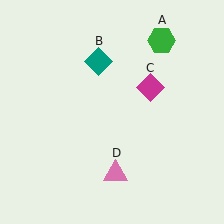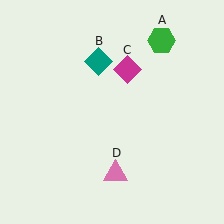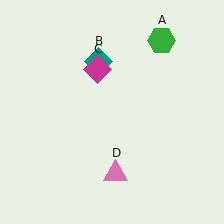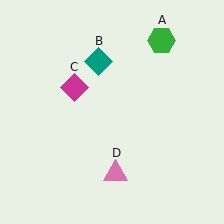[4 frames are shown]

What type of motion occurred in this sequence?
The magenta diamond (object C) rotated counterclockwise around the center of the scene.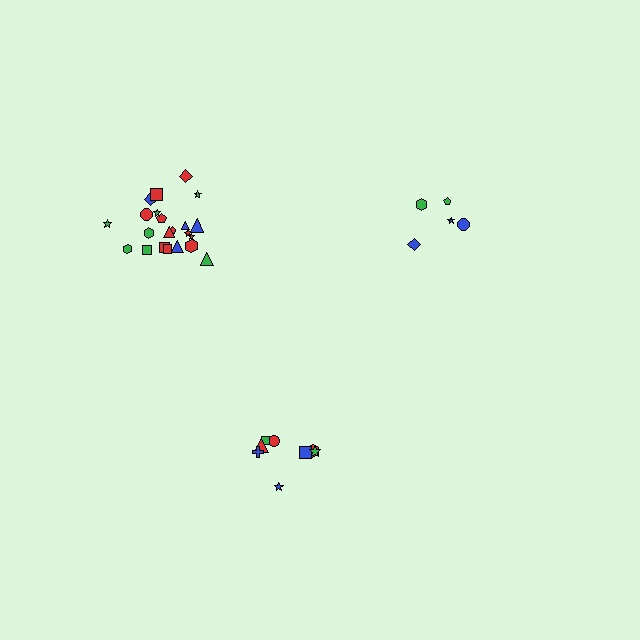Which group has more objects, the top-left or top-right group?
The top-left group.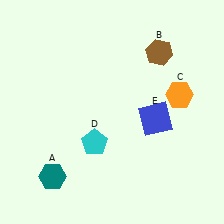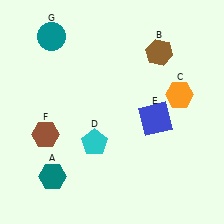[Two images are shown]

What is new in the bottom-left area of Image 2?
A brown hexagon (F) was added in the bottom-left area of Image 2.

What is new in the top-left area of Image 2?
A teal circle (G) was added in the top-left area of Image 2.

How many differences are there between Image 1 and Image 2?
There are 2 differences between the two images.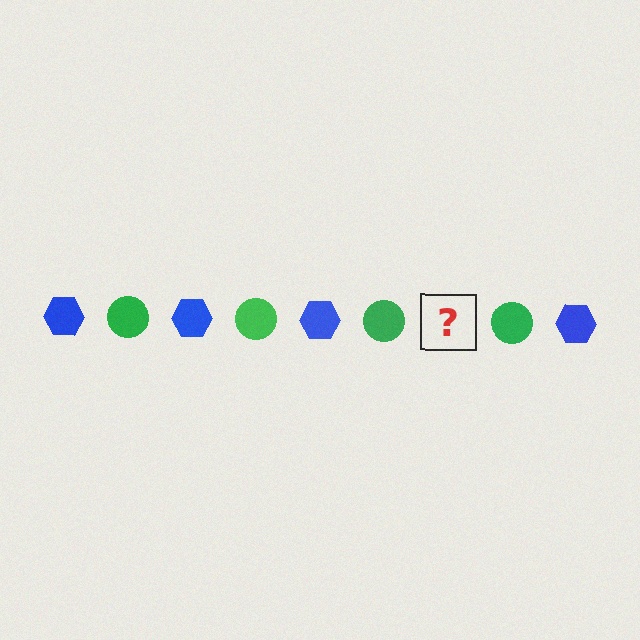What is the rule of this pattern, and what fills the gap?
The rule is that the pattern alternates between blue hexagon and green circle. The gap should be filled with a blue hexagon.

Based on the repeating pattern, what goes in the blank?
The blank should be a blue hexagon.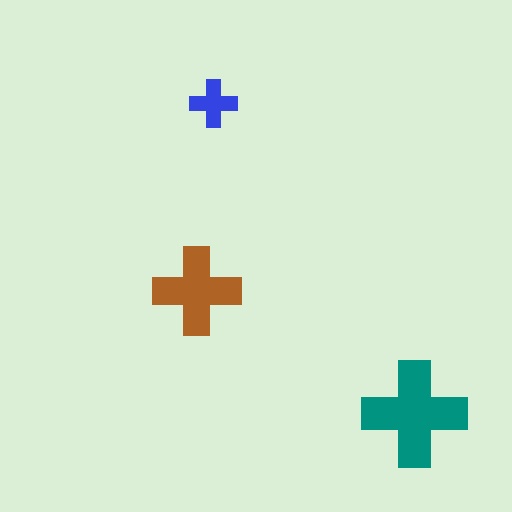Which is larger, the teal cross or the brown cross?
The teal one.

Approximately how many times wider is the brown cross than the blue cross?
About 2 times wider.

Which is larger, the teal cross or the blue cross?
The teal one.